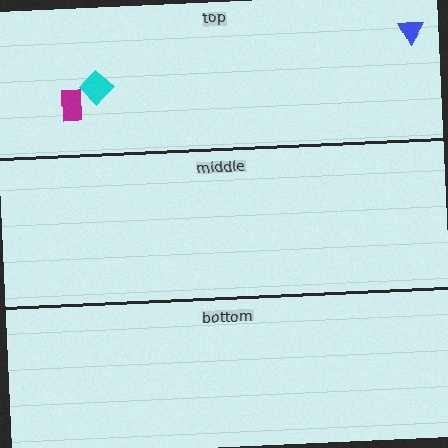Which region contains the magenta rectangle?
The top region.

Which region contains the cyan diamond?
The top region.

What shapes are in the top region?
The blue triangle, the cyan diamond, the magenta rectangle.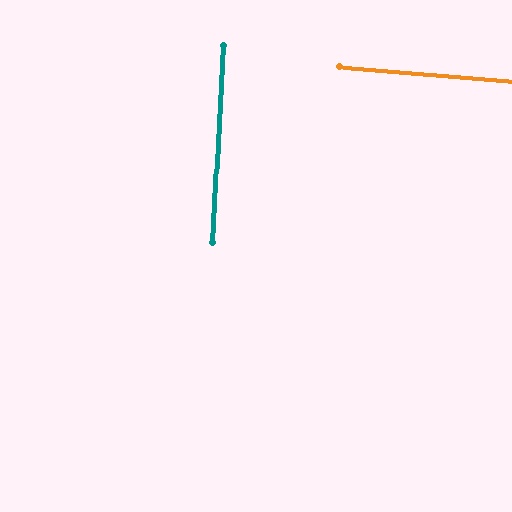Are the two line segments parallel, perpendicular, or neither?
Perpendicular — they meet at approximately 88°.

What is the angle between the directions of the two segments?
Approximately 88 degrees.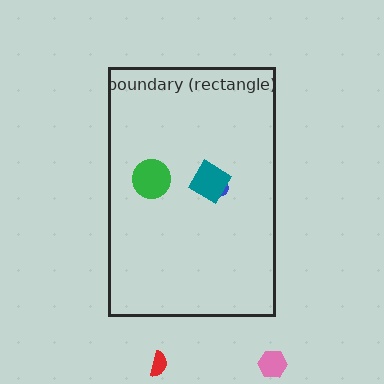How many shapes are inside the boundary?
3 inside, 2 outside.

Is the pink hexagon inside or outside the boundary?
Outside.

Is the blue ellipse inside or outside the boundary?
Inside.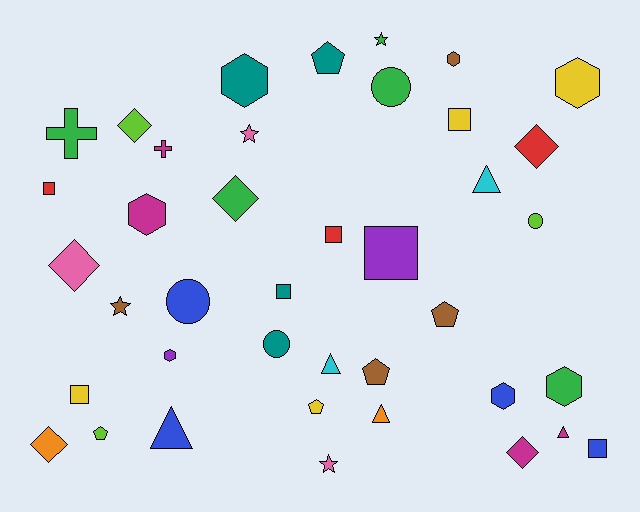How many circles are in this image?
There are 4 circles.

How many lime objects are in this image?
There are 3 lime objects.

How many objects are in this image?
There are 40 objects.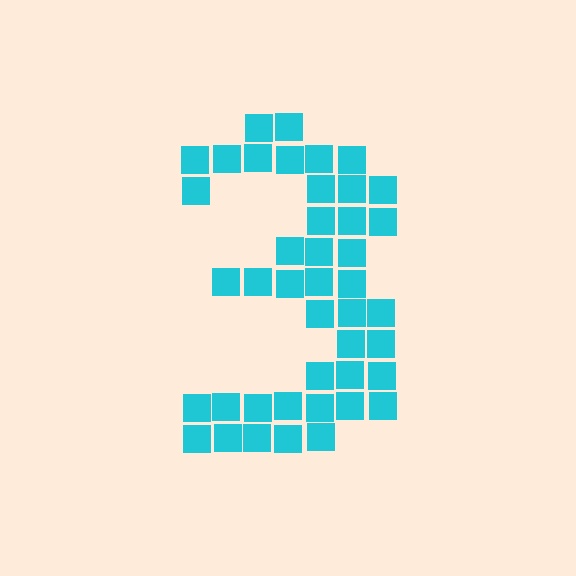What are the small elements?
The small elements are squares.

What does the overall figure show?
The overall figure shows the digit 3.